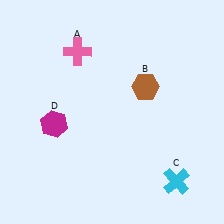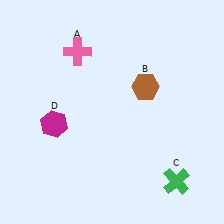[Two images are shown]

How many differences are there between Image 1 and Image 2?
There is 1 difference between the two images.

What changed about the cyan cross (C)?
In Image 1, C is cyan. In Image 2, it changed to green.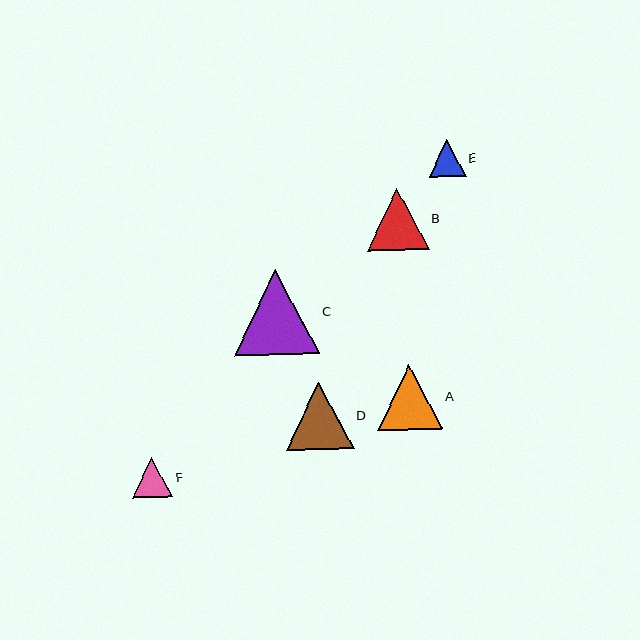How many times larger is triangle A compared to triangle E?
Triangle A is approximately 1.8 times the size of triangle E.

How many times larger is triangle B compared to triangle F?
Triangle B is approximately 1.5 times the size of triangle F.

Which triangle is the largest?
Triangle C is the largest with a size of approximately 85 pixels.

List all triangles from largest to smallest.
From largest to smallest: C, D, A, B, F, E.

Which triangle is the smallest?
Triangle E is the smallest with a size of approximately 37 pixels.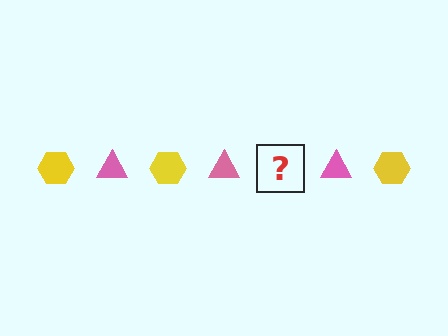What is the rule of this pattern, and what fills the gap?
The rule is that the pattern alternates between yellow hexagon and pink triangle. The gap should be filled with a yellow hexagon.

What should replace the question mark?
The question mark should be replaced with a yellow hexagon.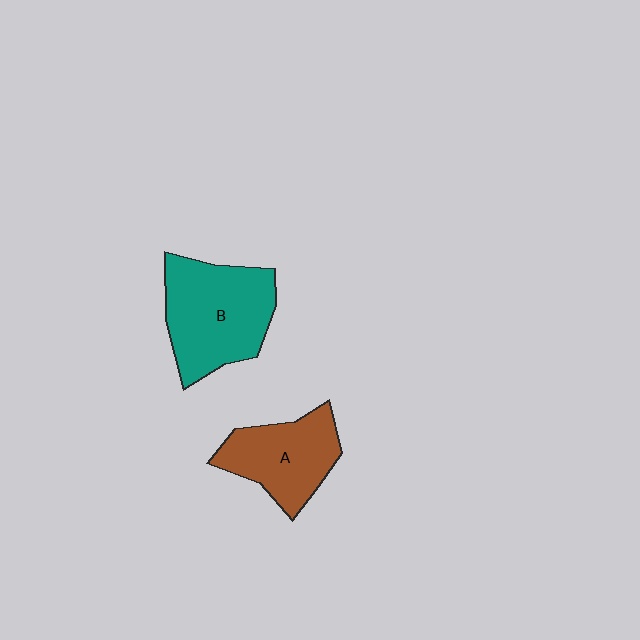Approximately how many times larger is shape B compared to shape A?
Approximately 1.3 times.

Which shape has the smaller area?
Shape A (brown).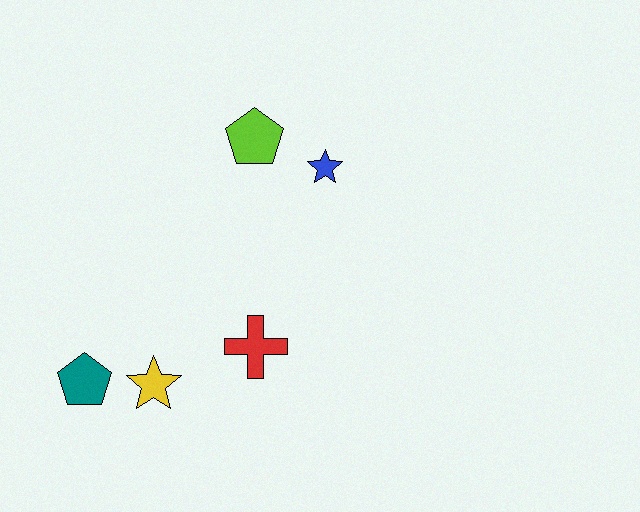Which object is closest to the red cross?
The yellow star is closest to the red cross.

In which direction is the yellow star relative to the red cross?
The yellow star is to the left of the red cross.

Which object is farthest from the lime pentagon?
The teal pentagon is farthest from the lime pentagon.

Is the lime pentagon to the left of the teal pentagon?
No